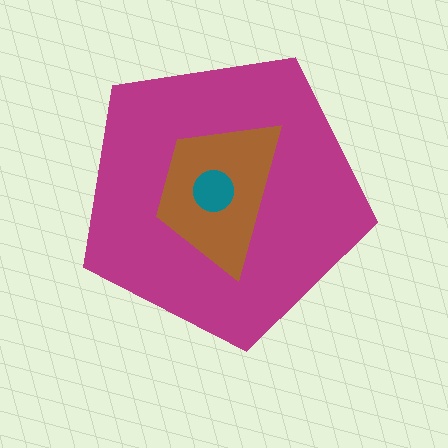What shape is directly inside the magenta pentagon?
The brown trapezoid.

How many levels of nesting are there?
3.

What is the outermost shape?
The magenta pentagon.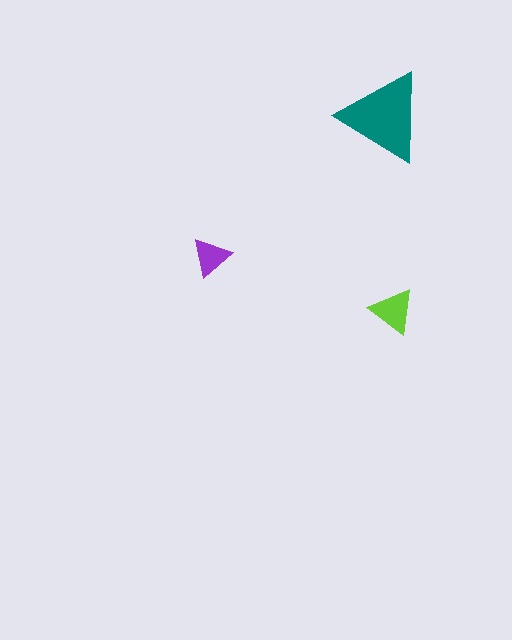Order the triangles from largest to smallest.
the teal one, the lime one, the purple one.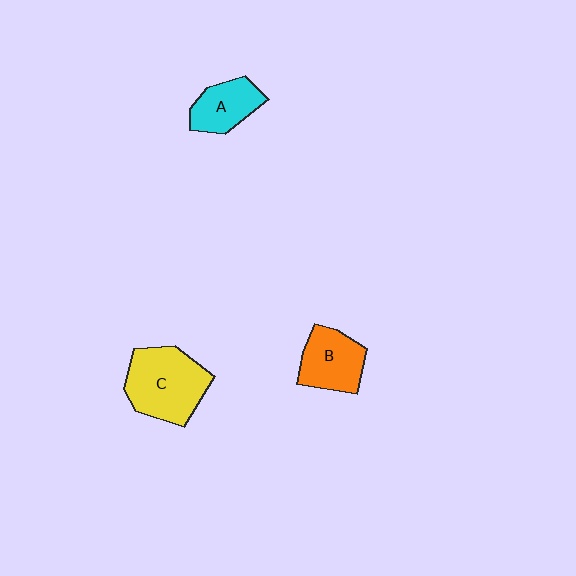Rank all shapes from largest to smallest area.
From largest to smallest: C (yellow), B (orange), A (cyan).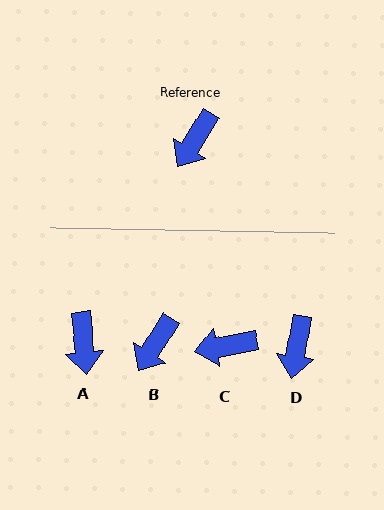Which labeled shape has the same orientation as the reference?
B.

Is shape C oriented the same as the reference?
No, it is off by about 47 degrees.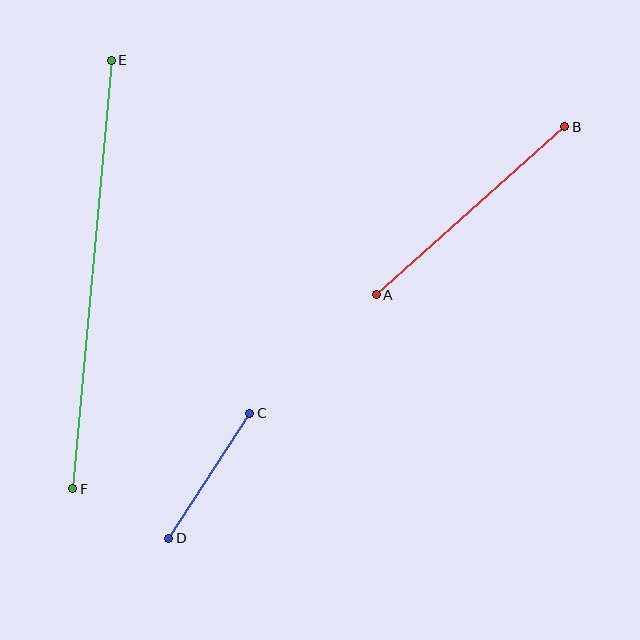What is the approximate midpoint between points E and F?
The midpoint is at approximately (92, 274) pixels.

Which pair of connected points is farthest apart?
Points E and F are farthest apart.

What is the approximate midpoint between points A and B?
The midpoint is at approximately (471, 211) pixels.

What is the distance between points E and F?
The distance is approximately 430 pixels.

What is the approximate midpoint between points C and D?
The midpoint is at approximately (209, 476) pixels.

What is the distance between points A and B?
The distance is approximately 253 pixels.